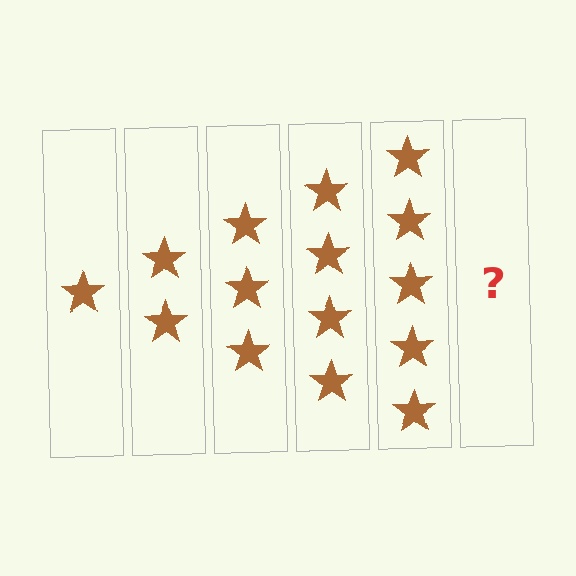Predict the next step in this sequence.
The next step is 6 stars.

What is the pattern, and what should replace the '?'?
The pattern is that each step adds one more star. The '?' should be 6 stars.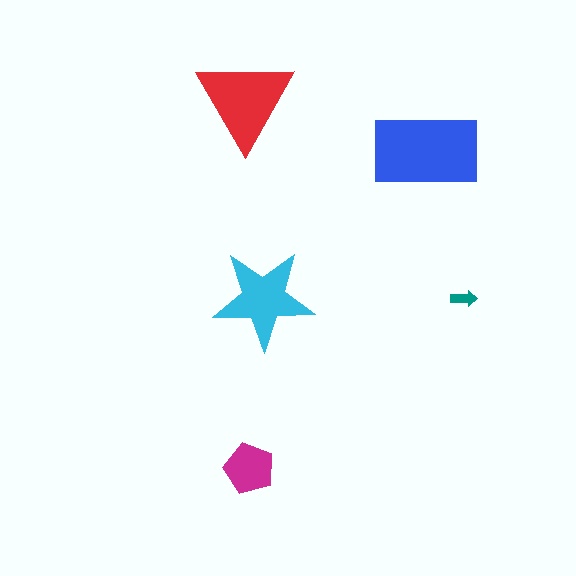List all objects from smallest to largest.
The teal arrow, the magenta pentagon, the cyan star, the red triangle, the blue rectangle.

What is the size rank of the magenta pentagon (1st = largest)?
4th.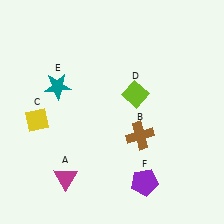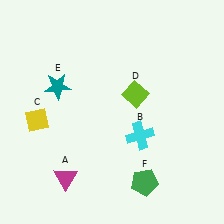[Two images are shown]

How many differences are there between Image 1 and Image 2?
There are 2 differences between the two images.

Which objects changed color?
B changed from brown to cyan. F changed from purple to green.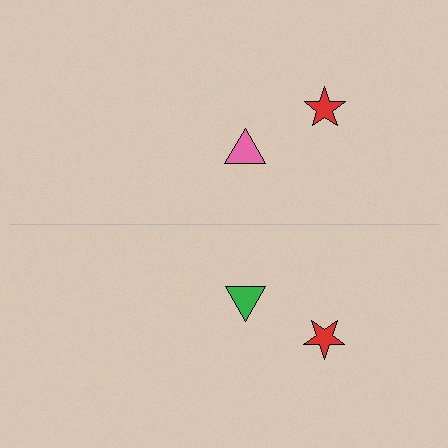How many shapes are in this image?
There are 4 shapes in this image.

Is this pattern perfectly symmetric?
No, the pattern is not perfectly symmetric. The green triangle on the bottom side breaks the symmetry — its mirror counterpart is pink.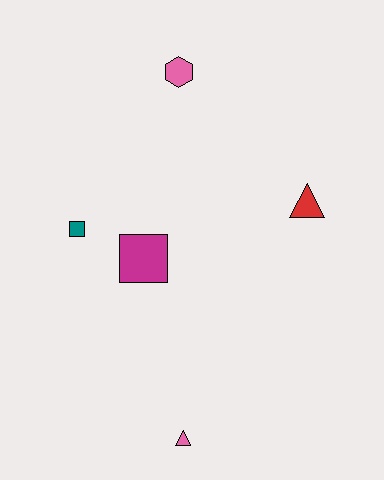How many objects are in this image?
There are 5 objects.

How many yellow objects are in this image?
There are no yellow objects.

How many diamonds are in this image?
There are no diamonds.